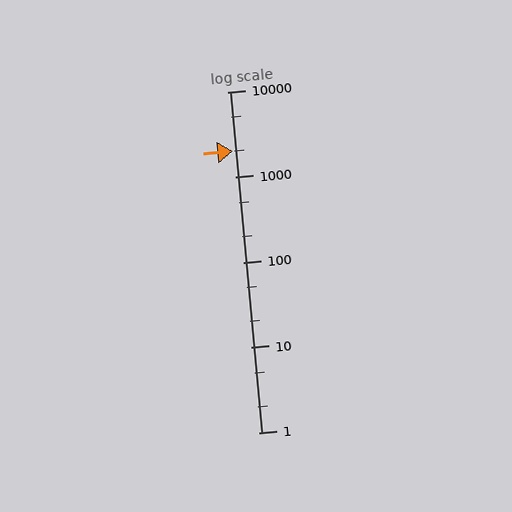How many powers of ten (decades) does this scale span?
The scale spans 4 decades, from 1 to 10000.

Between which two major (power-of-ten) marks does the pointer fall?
The pointer is between 1000 and 10000.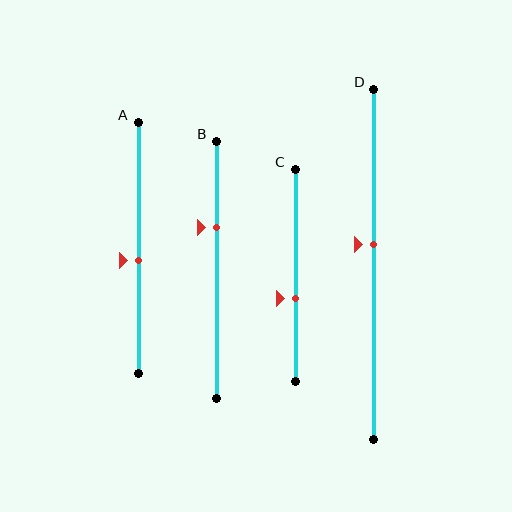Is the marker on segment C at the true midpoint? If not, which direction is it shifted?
No, the marker on segment C is shifted downward by about 11% of the segment length.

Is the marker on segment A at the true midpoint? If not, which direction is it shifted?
No, the marker on segment A is shifted downward by about 5% of the segment length.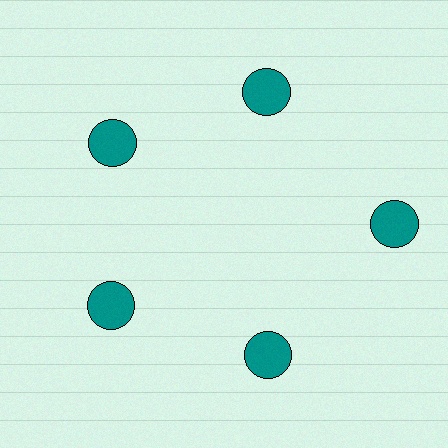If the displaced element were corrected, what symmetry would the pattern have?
It would have 5-fold rotational symmetry — the pattern would map onto itself every 72 degrees.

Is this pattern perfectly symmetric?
No. The 5 teal circles are arranged in a ring, but one element near the 3 o'clock position is pushed outward from the center, breaking the 5-fold rotational symmetry.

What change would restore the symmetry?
The symmetry would be restored by moving it inward, back onto the ring so that all 5 circles sit at equal angles and equal distance from the center.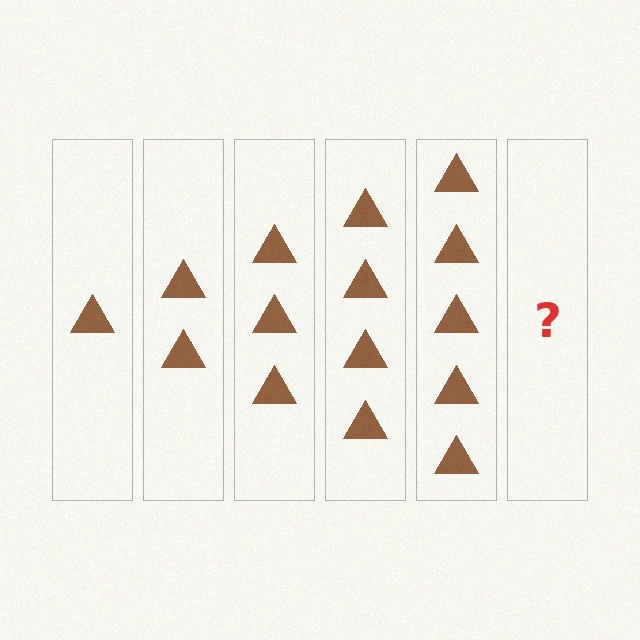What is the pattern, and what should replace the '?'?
The pattern is that each step adds one more triangle. The '?' should be 6 triangles.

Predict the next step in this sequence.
The next step is 6 triangles.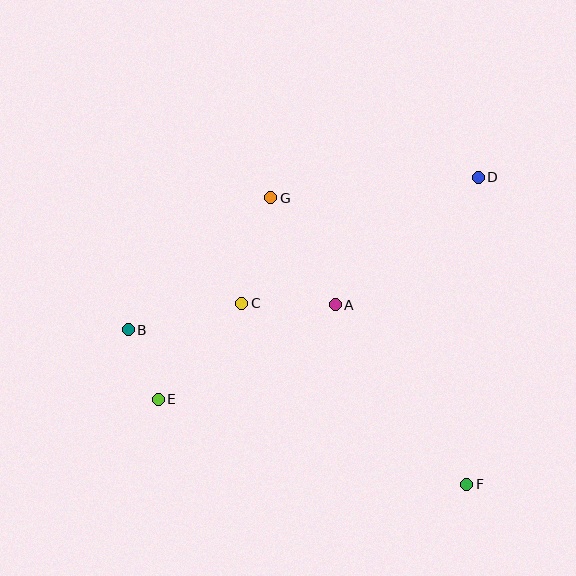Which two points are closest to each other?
Points B and E are closest to each other.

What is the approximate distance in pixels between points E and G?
The distance between E and G is approximately 230 pixels.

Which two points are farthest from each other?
Points D and E are farthest from each other.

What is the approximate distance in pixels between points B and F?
The distance between B and F is approximately 372 pixels.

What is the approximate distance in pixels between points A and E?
The distance between A and E is approximately 201 pixels.